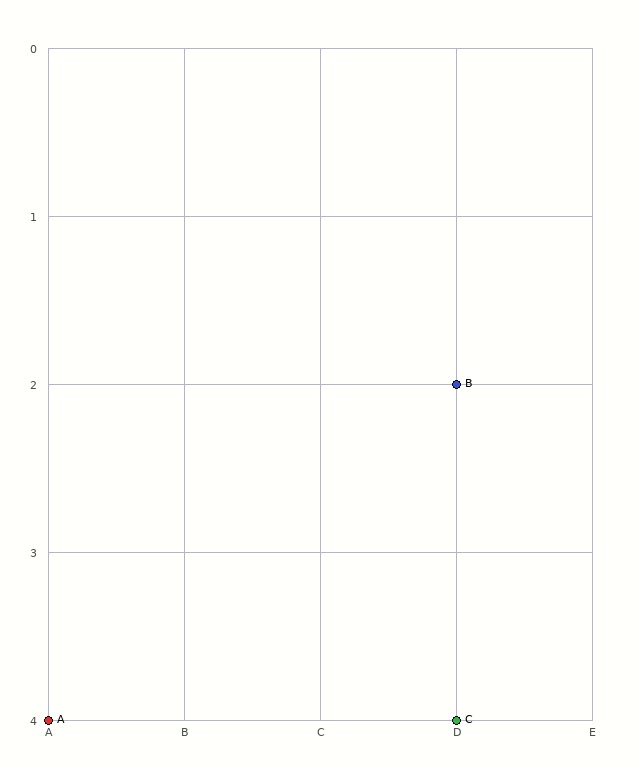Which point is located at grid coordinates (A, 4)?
Point A is at (A, 4).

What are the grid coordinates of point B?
Point B is at grid coordinates (D, 2).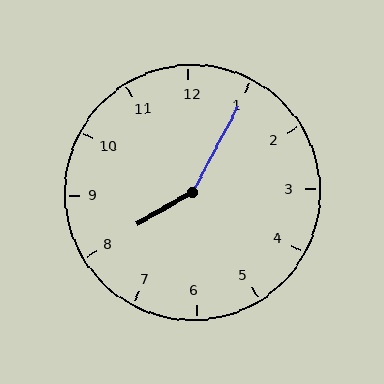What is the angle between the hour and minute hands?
Approximately 148 degrees.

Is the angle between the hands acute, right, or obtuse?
It is obtuse.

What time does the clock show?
8:05.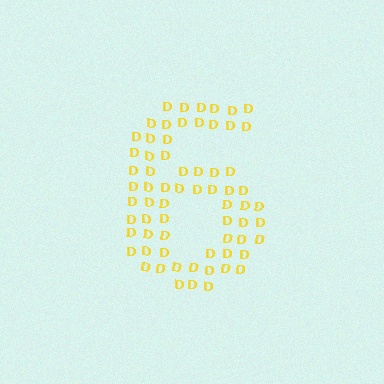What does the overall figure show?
The overall figure shows the digit 6.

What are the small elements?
The small elements are letter D's.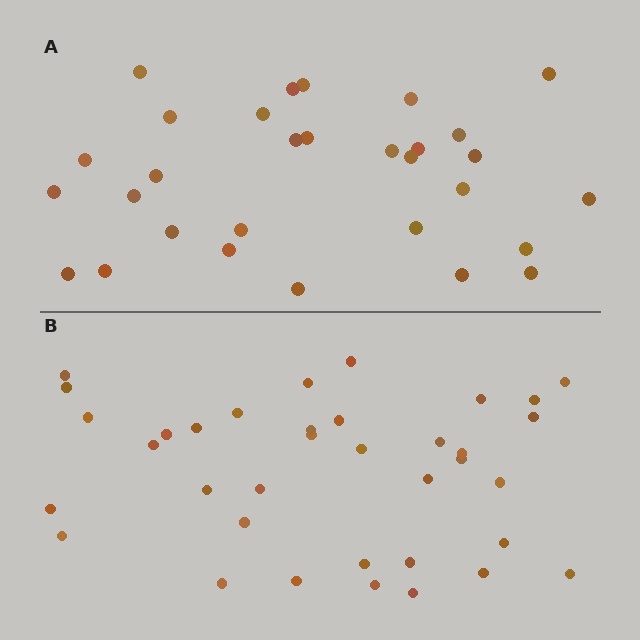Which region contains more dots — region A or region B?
Region B (the bottom region) has more dots.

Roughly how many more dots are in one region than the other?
Region B has about 6 more dots than region A.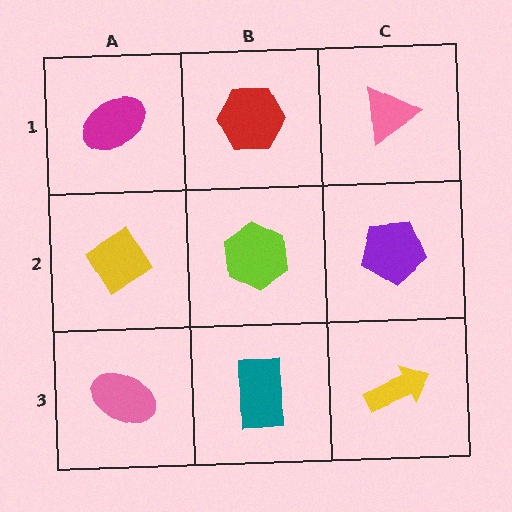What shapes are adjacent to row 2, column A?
A magenta ellipse (row 1, column A), a pink ellipse (row 3, column A), a lime hexagon (row 2, column B).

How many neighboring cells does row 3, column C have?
2.